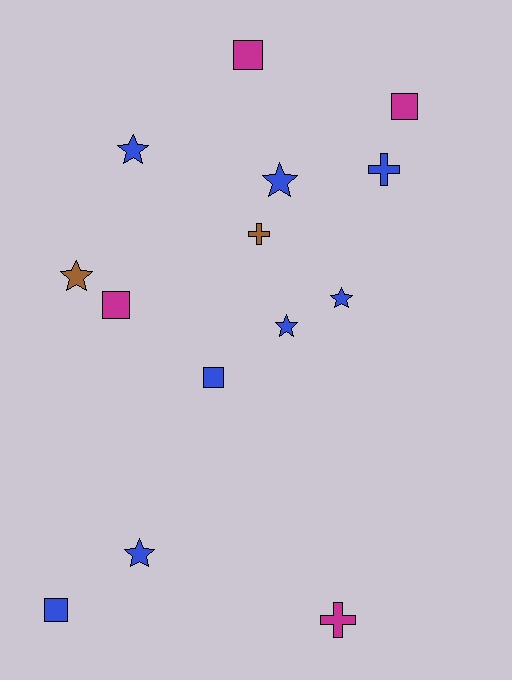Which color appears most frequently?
Blue, with 8 objects.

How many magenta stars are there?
There are no magenta stars.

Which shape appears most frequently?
Star, with 6 objects.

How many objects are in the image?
There are 14 objects.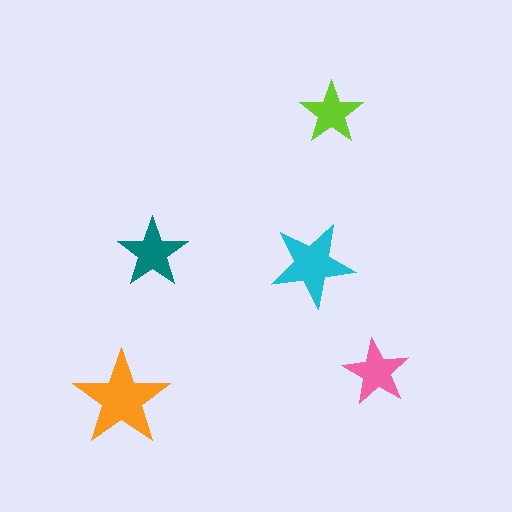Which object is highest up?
The lime star is topmost.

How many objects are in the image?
There are 5 objects in the image.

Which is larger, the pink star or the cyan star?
The cyan one.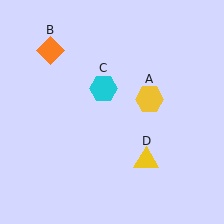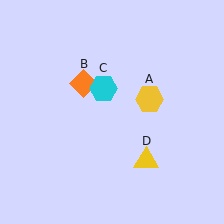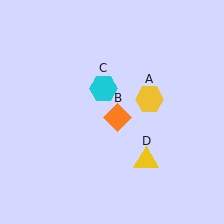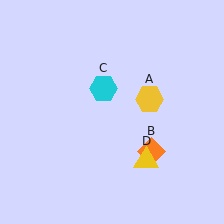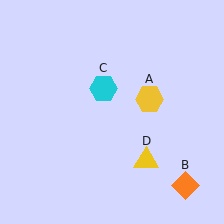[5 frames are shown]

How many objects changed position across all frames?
1 object changed position: orange diamond (object B).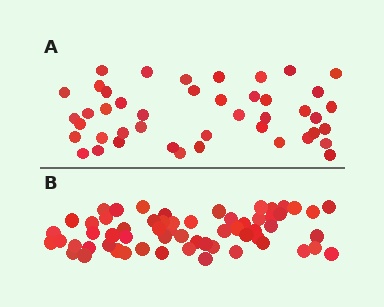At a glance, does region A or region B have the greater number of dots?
Region B (the bottom region) has more dots.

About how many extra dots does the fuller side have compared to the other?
Region B has approximately 15 more dots than region A.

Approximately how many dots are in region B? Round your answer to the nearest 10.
About 60 dots.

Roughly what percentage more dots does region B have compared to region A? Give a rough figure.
About 35% more.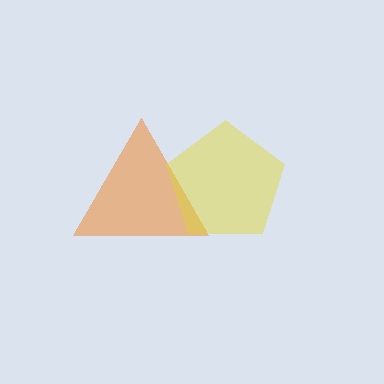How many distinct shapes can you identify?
There are 2 distinct shapes: an orange triangle, a yellow pentagon.